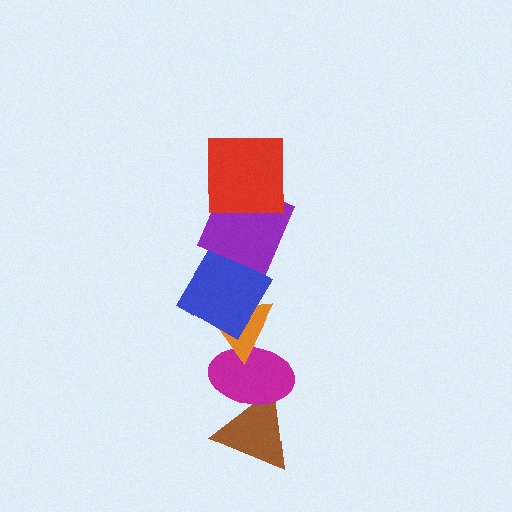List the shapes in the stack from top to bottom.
From top to bottom: the red square, the purple square, the blue diamond, the orange triangle, the magenta ellipse, the brown triangle.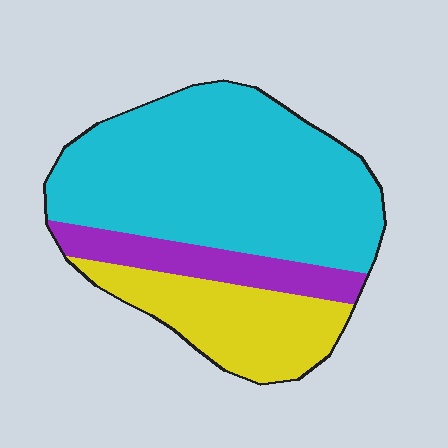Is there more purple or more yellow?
Yellow.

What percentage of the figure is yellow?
Yellow takes up about one quarter (1/4) of the figure.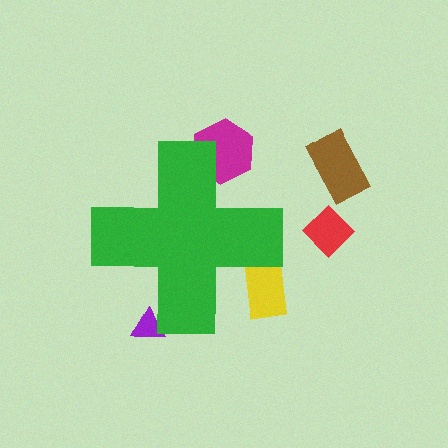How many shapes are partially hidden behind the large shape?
3 shapes are partially hidden.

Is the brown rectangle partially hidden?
No, the brown rectangle is fully visible.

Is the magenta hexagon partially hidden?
Yes, the magenta hexagon is partially hidden behind the green cross.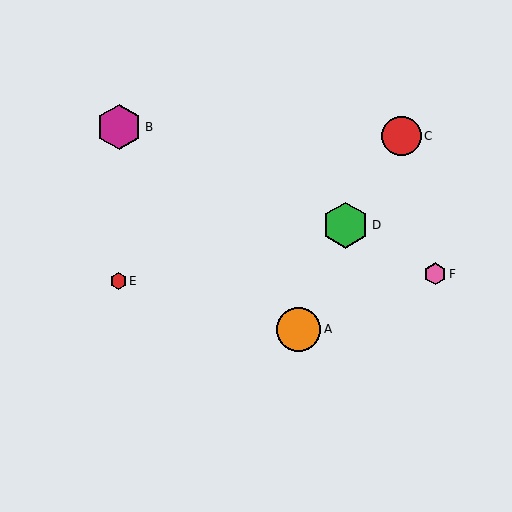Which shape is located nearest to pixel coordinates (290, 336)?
The orange circle (labeled A) at (298, 329) is nearest to that location.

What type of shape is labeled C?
Shape C is a red circle.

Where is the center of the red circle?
The center of the red circle is at (402, 136).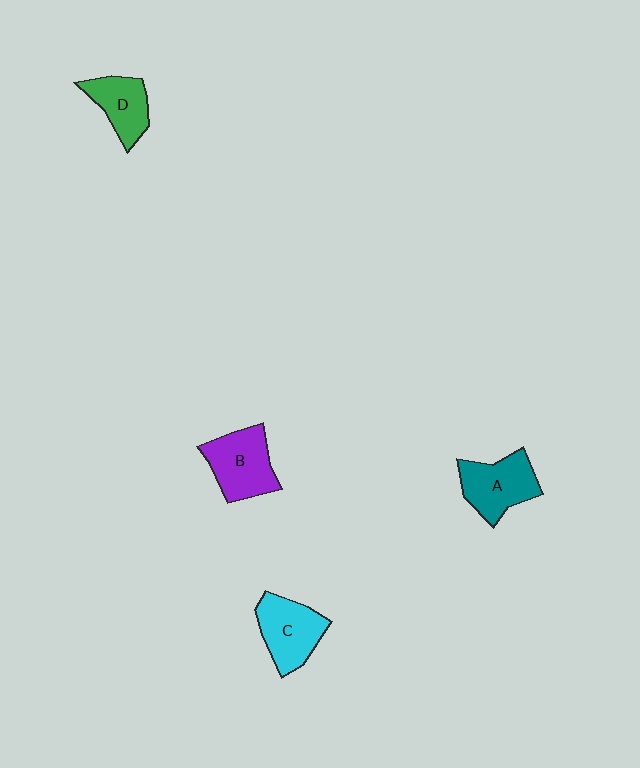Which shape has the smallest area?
Shape D (green).